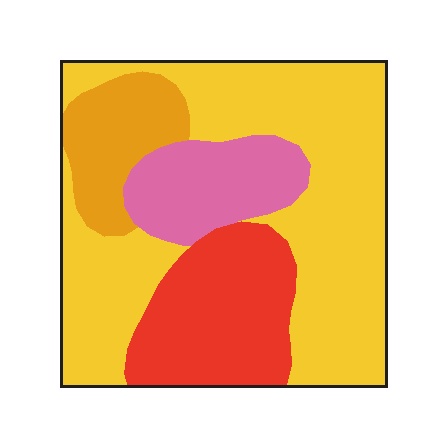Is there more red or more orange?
Red.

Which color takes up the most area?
Yellow, at roughly 55%.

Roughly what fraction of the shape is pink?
Pink covers about 15% of the shape.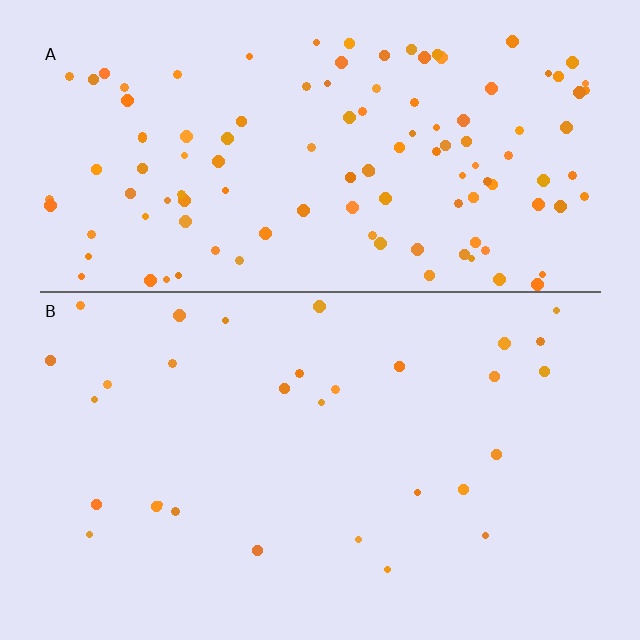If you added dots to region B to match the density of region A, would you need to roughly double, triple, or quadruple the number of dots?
Approximately quadruple.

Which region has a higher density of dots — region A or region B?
A (the top).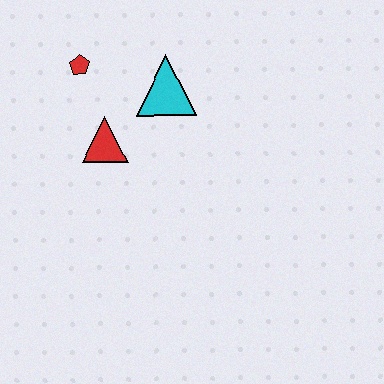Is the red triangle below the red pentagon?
Yes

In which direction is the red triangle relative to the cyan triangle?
The red triangle is to the left of the cyan triangle.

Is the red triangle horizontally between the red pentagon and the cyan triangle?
Yes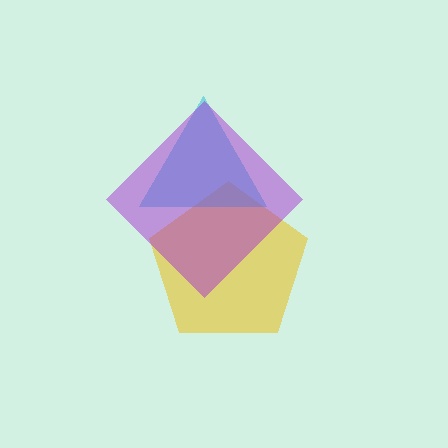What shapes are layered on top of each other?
The layered shapes are: a yellow pentagon, a cyan triangle, a purple diamond.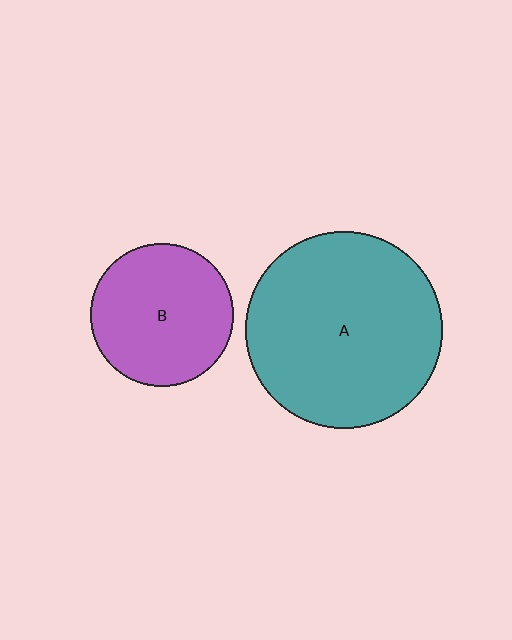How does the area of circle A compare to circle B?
Approximately 1.9 times.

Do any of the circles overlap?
No, none of the circles overlap.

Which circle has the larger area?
Circle A (teal).